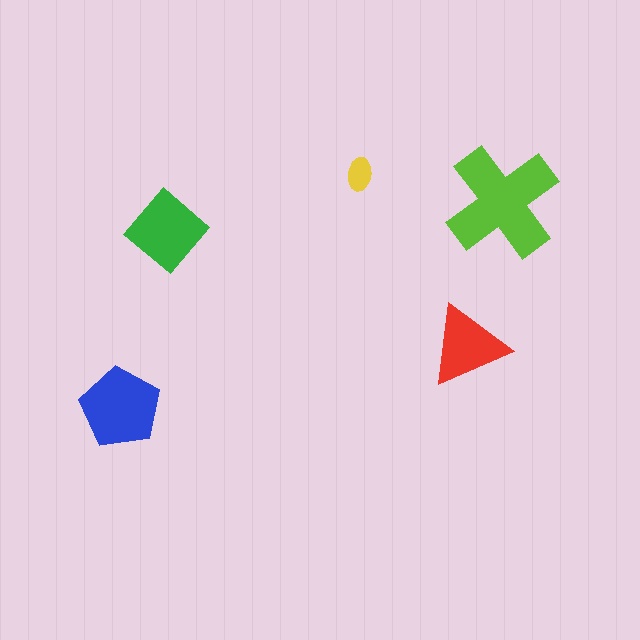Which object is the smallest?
The yellow ellipse.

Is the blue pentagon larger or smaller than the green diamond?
Larger.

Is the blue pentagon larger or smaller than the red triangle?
Larger.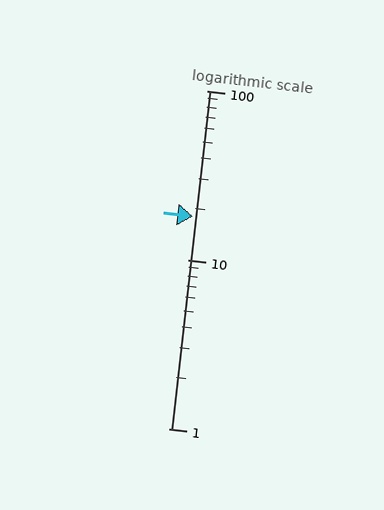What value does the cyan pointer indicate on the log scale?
The pointer indicates approximately 18.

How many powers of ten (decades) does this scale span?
The scale spans 2 decades, from 1 to 100.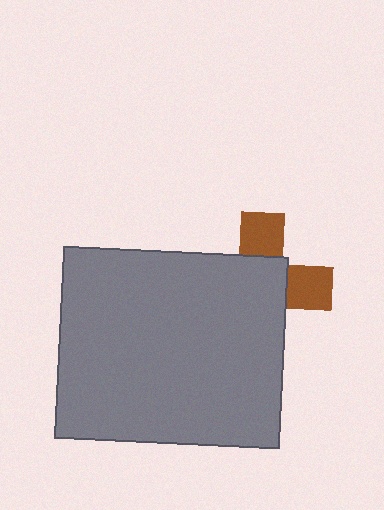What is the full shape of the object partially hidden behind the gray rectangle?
The partially hidden object is a brown cross.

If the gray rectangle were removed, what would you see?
You would see the complete brown cross.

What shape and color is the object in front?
The object in front is a gray rectangle.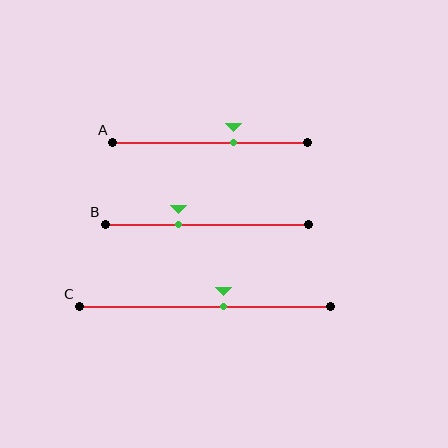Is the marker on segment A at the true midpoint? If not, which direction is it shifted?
No, the marker on segment A is shifted to the right by about 12% of the segment length.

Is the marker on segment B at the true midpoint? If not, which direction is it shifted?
No, the marker on segment B is shifted to the left by about 14% of the segment length.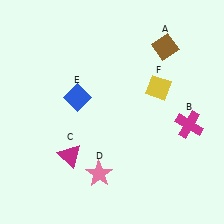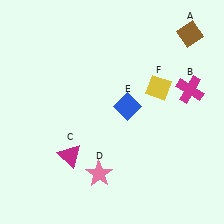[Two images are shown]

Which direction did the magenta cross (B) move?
The magenta cross (B) moved up.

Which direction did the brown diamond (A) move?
The brown diamond (A) moved right.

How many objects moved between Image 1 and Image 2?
3 objects moved between the two images.